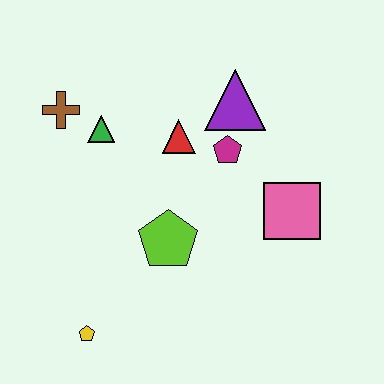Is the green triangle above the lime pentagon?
Yes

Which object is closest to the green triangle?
The brown cross is closest to the green triangle.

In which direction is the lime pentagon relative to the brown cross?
The lime pentagon is below the brown cross.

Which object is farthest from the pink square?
The brown cross is farthest from the pink square.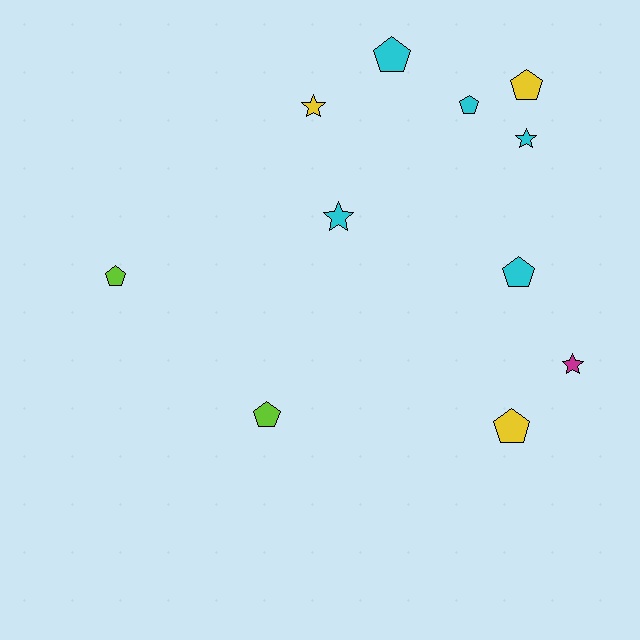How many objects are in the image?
There are 11 objects.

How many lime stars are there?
There are no lime stars.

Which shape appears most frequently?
Pentagon, with 7 objects.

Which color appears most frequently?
Cyan, with 5 objects.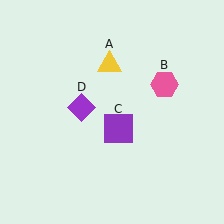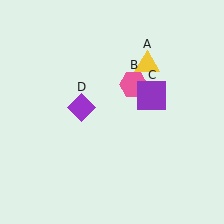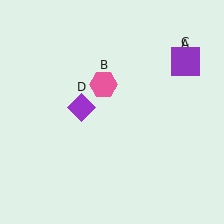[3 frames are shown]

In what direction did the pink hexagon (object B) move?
The pink hexagon (object B) moved left.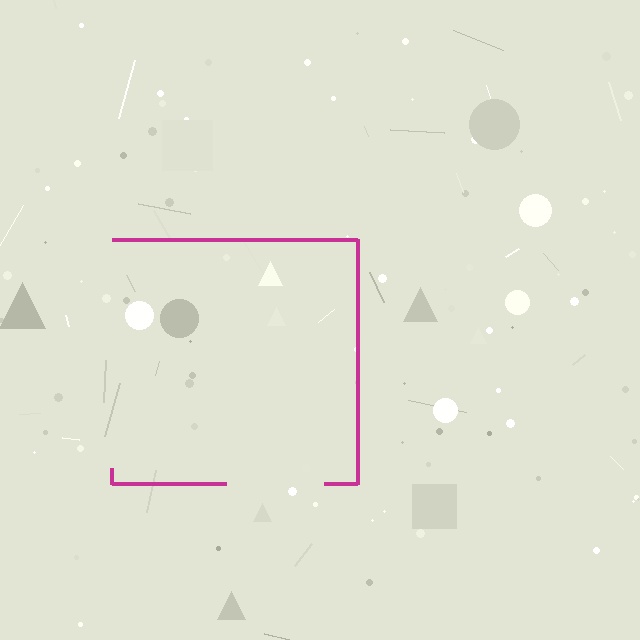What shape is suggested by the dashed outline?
The dashed outline suggests a square.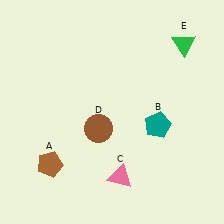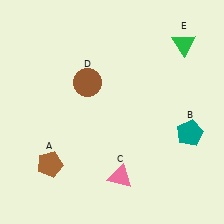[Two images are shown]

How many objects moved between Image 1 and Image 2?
2 objects moved between the two images.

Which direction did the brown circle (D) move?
The brown circle (D) moved up.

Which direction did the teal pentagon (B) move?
The teal pentagon (B) moved right.